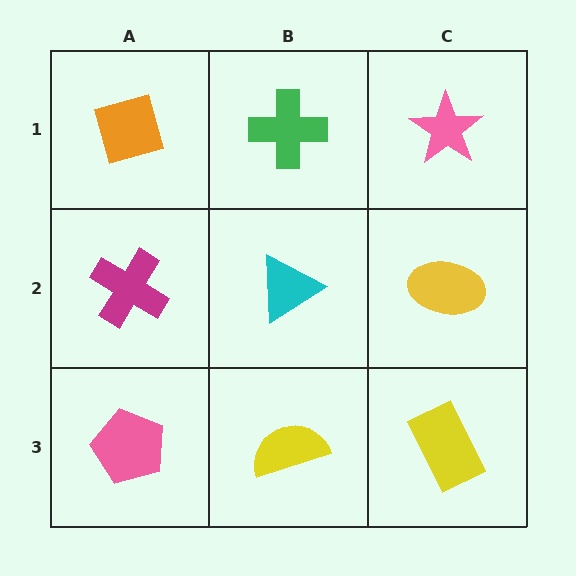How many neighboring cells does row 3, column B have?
3.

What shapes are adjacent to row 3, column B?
A cyan triangle (row 2, column B), a pink pentagon (row 3, column A), a yellow rectangle (row 3, column C).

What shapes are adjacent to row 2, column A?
An orange diamond (row 1, column A), a pink pentagon (row 3, column A), a cyan triangle (row 2, column B).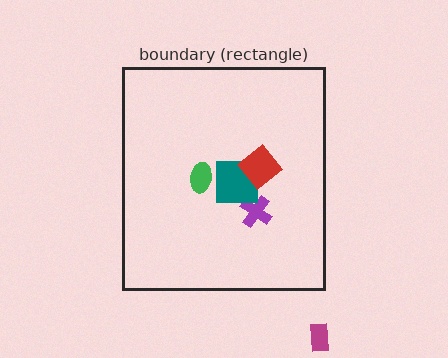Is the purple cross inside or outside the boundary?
Inside.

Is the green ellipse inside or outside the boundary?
Inside.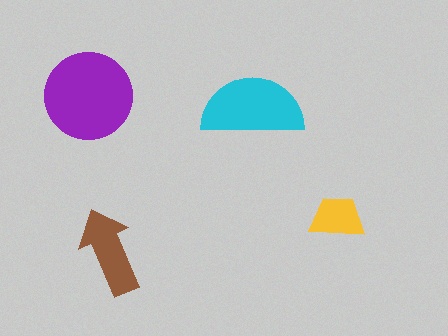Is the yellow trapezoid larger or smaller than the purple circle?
Smaller.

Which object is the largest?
The purple circle.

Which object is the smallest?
The yellow trapezoid.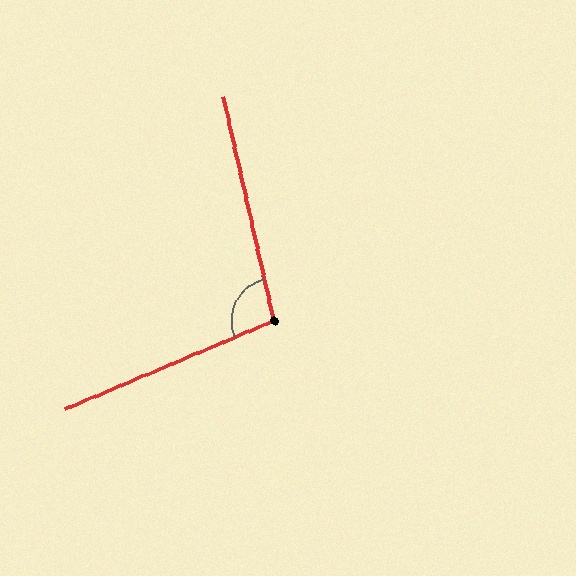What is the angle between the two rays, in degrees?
Approximately 101 degrees.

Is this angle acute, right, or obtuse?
It is obtuse.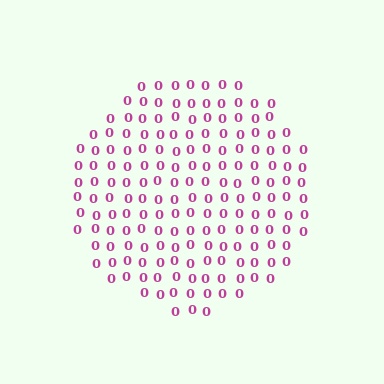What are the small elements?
The small elements are digit 0's.